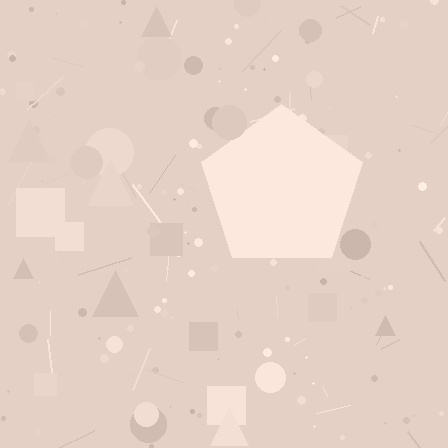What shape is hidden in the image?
A pentagon is hidden in the image.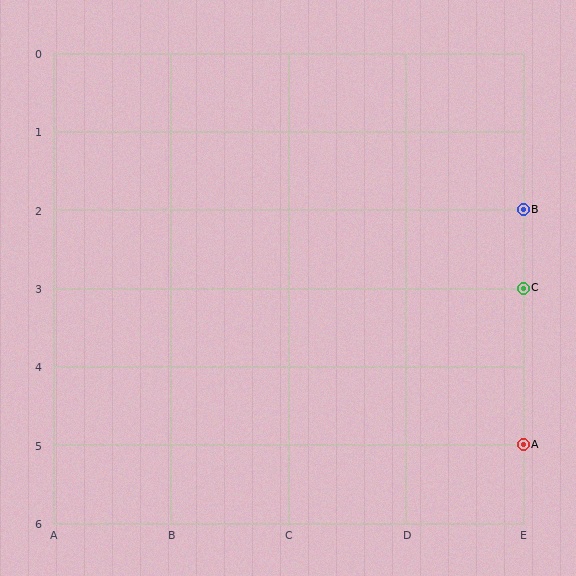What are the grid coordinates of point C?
Point C is at grid coordinates (E, 3).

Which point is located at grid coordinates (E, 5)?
Point A is at (E, 5).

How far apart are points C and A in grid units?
Points C and A are 2 rows apart.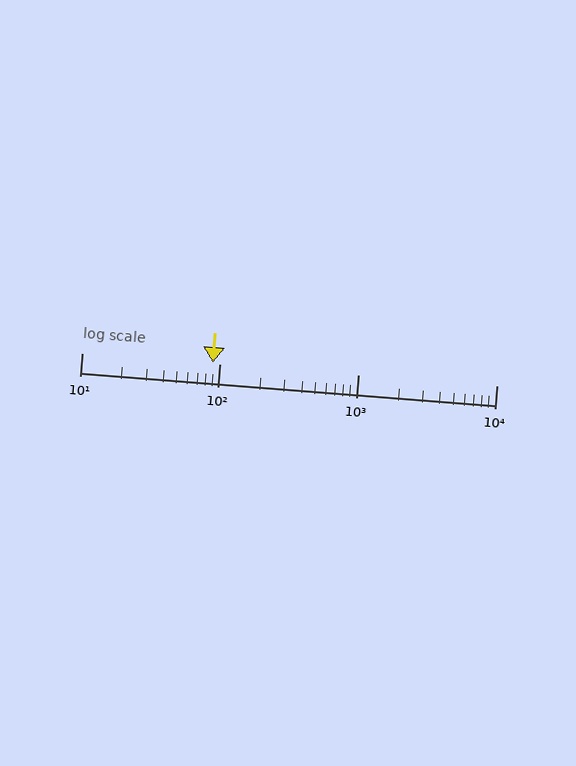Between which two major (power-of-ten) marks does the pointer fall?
The pointer is between 10 and 100.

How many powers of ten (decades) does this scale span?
The scale spans 3 decades, from 10 to 10000.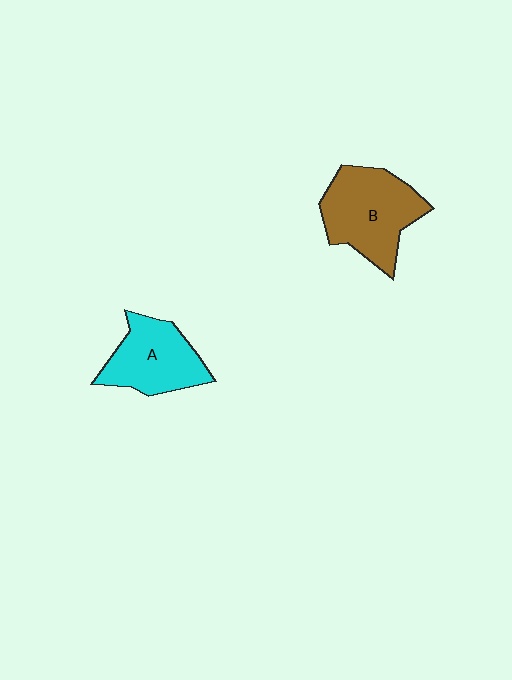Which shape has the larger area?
Shape B (brown).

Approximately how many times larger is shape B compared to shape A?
Approximately 1.2 times.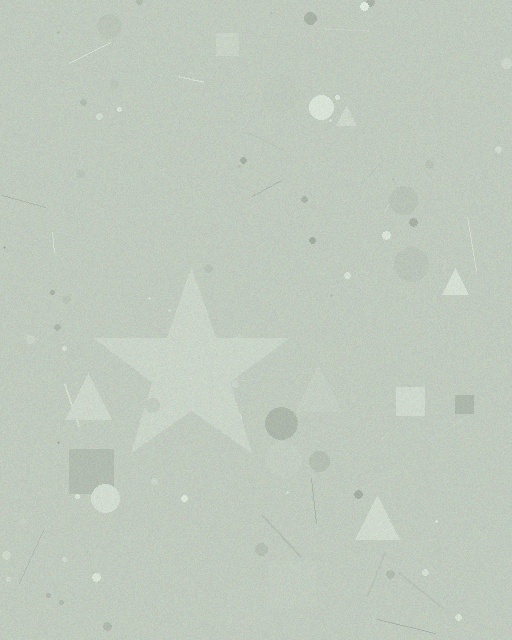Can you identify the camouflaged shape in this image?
The camouflaged shape is a star.